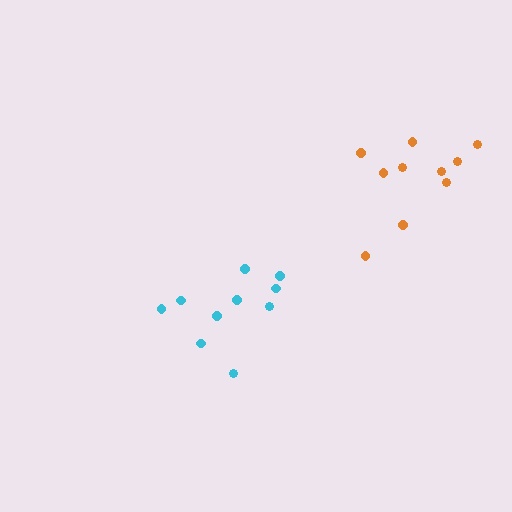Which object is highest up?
The orange cluster is topmost.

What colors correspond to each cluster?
The clusters are colored: cyan, orange.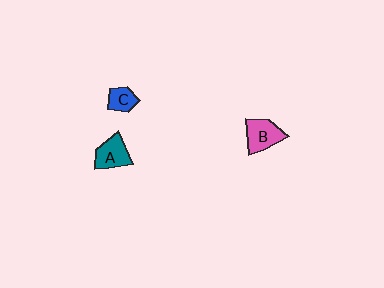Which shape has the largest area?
Shape B (pink).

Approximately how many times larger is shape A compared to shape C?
Approximately 1.5 times.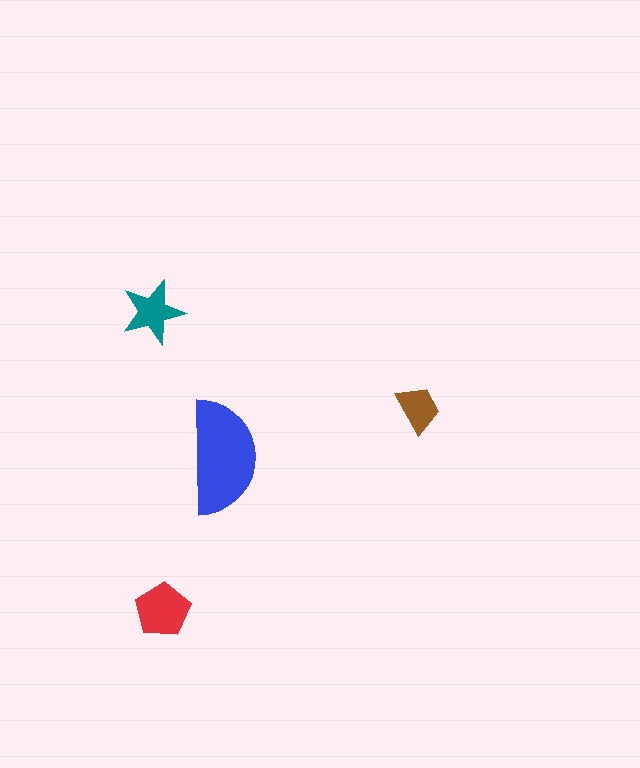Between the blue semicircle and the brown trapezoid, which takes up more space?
The blue semicircle.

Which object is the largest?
The blue semicircle.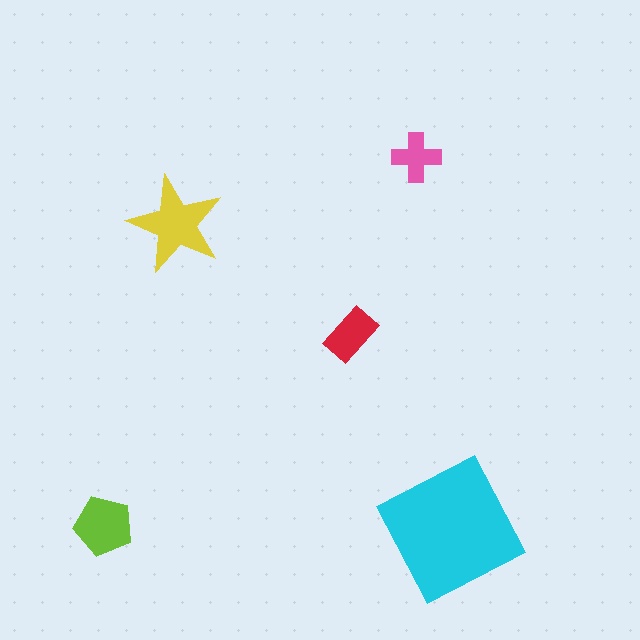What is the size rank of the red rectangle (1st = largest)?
4th.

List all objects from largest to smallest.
The cyan square, the yellow star, the lime pentagon, the red rectangle, the pink cross.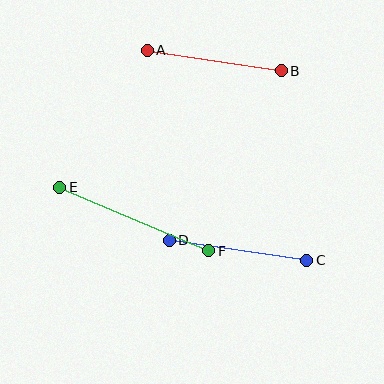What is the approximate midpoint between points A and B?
The midpoint is at approximately (214, 60) pixels.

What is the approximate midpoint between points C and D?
The midpoint is at approximately (238, 250) pixels.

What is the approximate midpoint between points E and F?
The midpoint is at approximately (134, 219) pixels.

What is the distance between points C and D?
The distance is approximately 139 pixels.